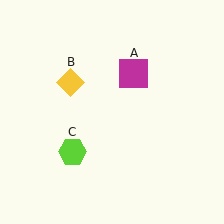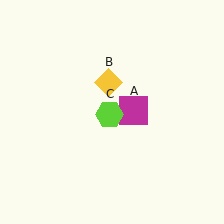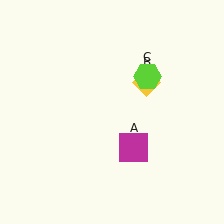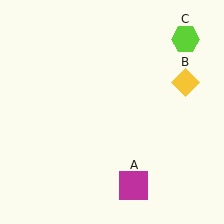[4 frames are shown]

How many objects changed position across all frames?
3 objects changed position: magenta square (object A), yellow diamond (object B), lime hexagon (object C).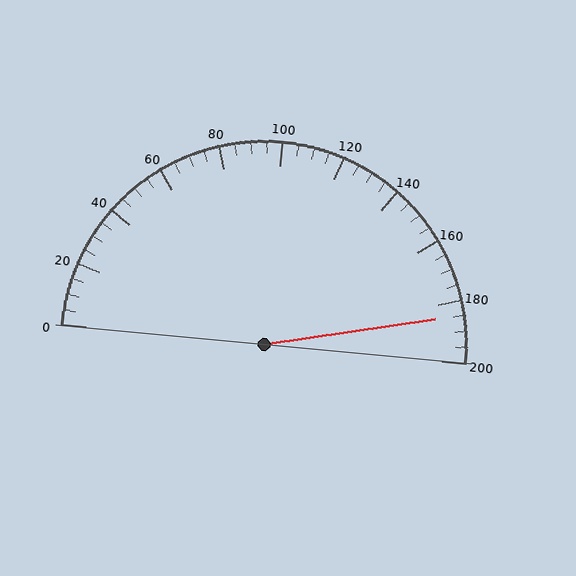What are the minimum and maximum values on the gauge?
The gauge ranges from 0 to 200.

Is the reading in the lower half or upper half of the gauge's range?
The reading is in the upper half of the range (0 to 200).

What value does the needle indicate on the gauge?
The needle indicates approximately 185.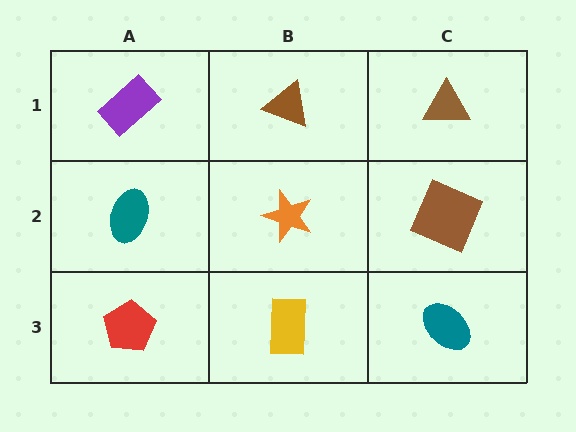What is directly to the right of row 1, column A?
A brown triangle.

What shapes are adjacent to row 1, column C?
A brown square (row 2, column C), a brown triangle (row 1, column B).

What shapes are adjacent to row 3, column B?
An orange star (row 2, column B), a red pentagon (row 3, column A), a teal ellipse (row 3, column C).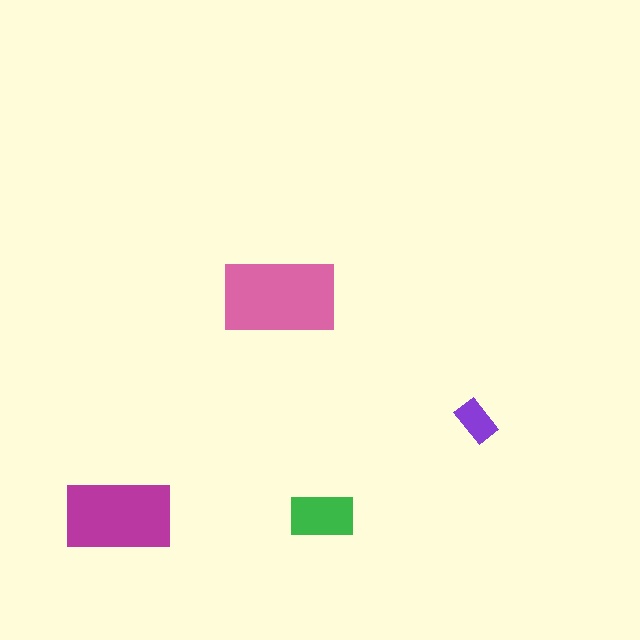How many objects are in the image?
There are 4 objects in the image.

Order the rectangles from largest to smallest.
the pink one, the magenta one, the green one, the purple one.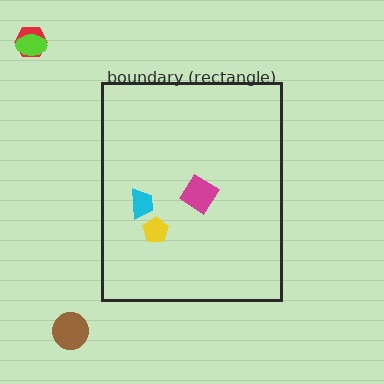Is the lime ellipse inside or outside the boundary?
Outside.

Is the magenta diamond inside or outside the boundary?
Inside.